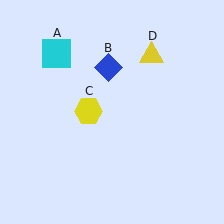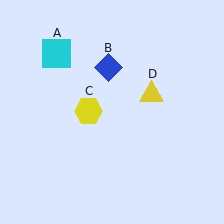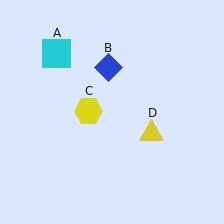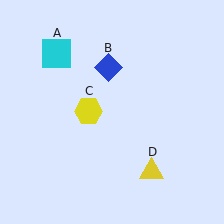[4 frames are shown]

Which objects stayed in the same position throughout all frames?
Cyan square (object A) and blue diamond (object B) and yellow hexagon (object C) remained stationary.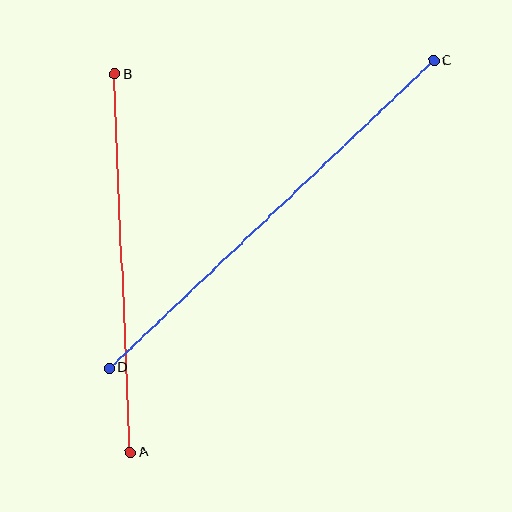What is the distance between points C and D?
The distance is approximately 446 pixels.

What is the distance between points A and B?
The distance is approximately 379 pixels.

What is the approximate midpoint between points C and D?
The midpoint is at approximately (272, 214) pixels.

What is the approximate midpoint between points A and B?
The midpoint is at approximately (122, 263) pixels.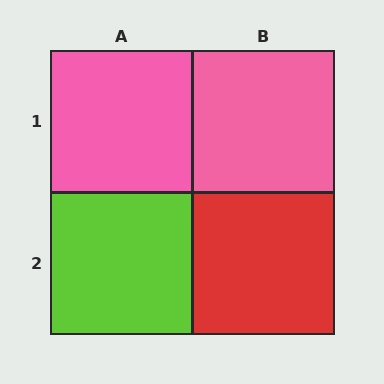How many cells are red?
1 cell is red.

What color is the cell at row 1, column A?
Pink.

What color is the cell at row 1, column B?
Pink.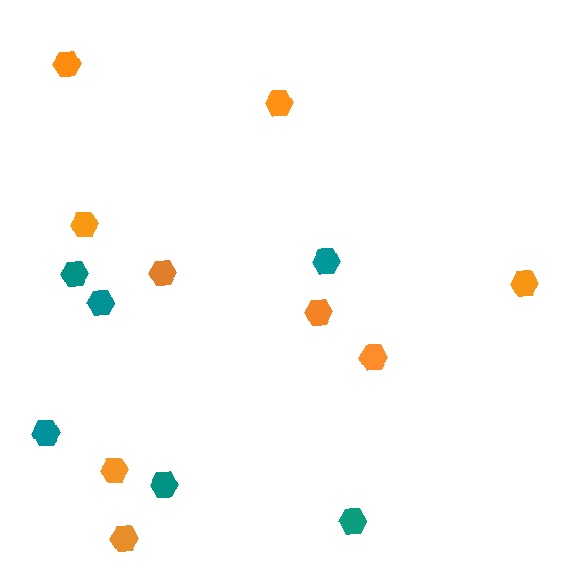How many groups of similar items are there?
There are 2 groups: one group of teal hexagons (6) and one group of orange hexagons (9).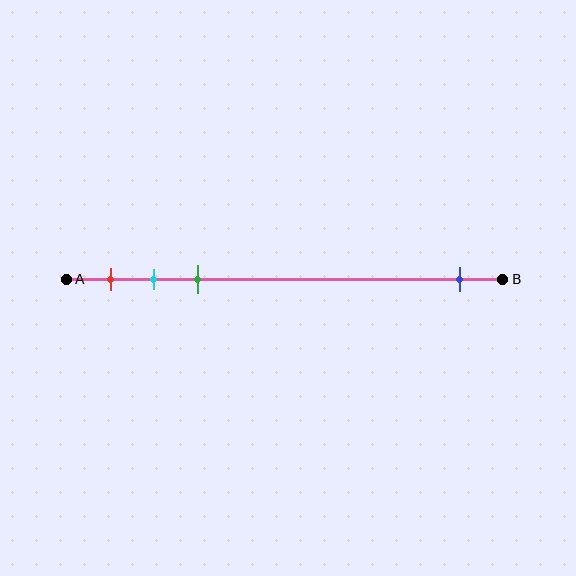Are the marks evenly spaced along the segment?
No, the marks are not evenly spaced.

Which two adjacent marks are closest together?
The cyan and green marks are the closest adjacent pair.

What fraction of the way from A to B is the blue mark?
The blue mark is approximately 90% (0.9) of the way from A to B.